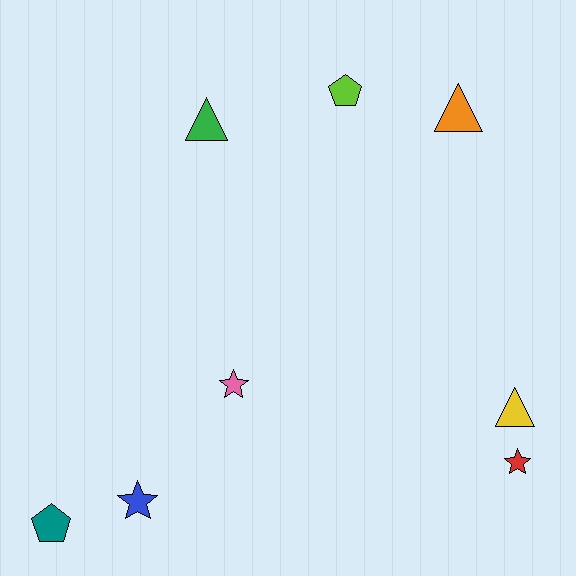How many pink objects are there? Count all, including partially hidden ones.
There is 1 pink object.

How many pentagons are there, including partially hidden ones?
There are 2 pentagons.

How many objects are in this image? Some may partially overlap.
There are 8 objects.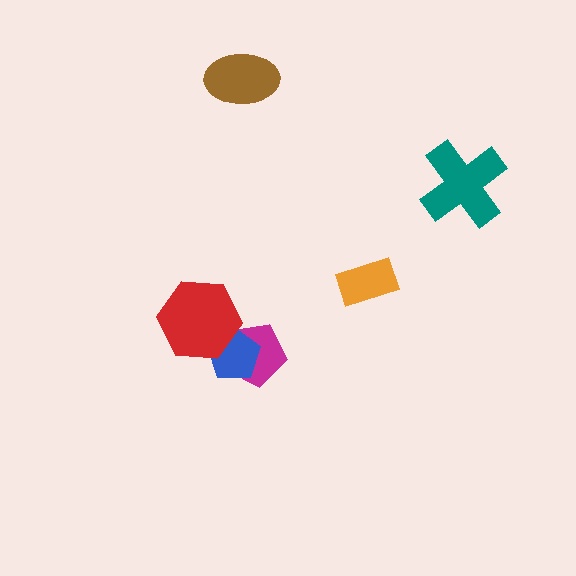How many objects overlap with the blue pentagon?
2 objects overlap with the blue pentagon.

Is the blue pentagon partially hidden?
Yes, it is partially covered by another shape.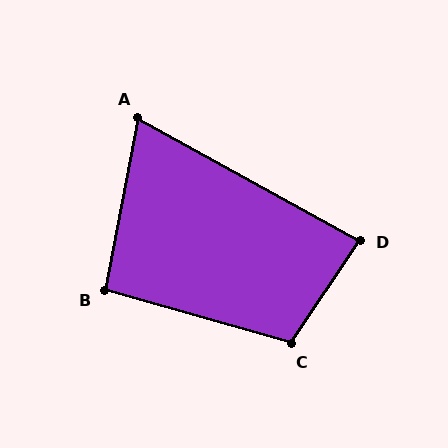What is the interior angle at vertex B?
Approximately 95 degrees (approximately right).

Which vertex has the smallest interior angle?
A, at approximately 72 degrees.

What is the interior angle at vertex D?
Approximately 85 degrees (approximately right).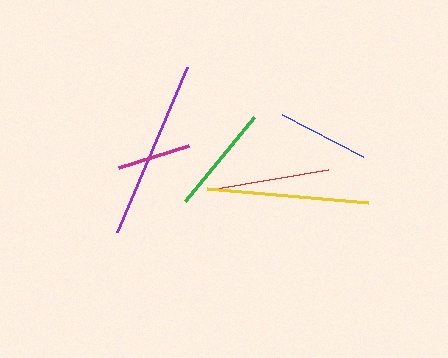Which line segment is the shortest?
The magenta line is the shortest at approximately 73 pixels.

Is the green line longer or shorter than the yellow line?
The yellow line is longer than the green line.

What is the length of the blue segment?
The blue segment is approximately 91 pixels long.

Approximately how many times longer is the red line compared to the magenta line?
The red line is approximately 1.5 times the length of the magenta line.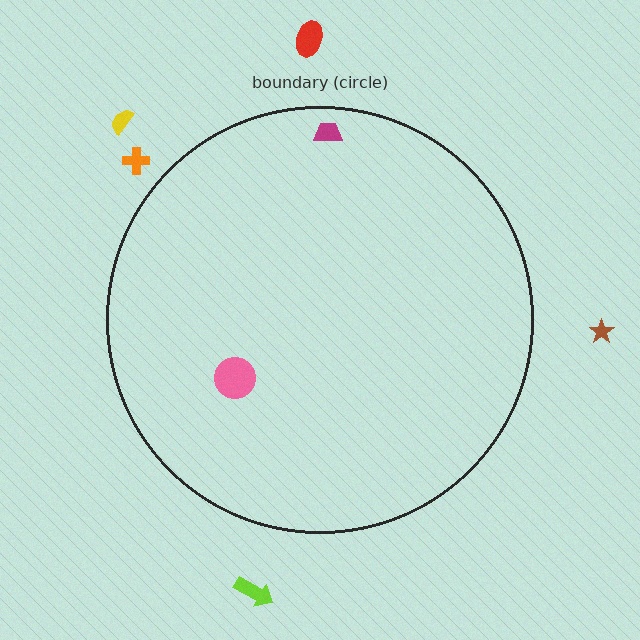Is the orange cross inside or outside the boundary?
Outside.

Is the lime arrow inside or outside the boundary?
Outside.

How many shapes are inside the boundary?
2 inside, 5 outside.